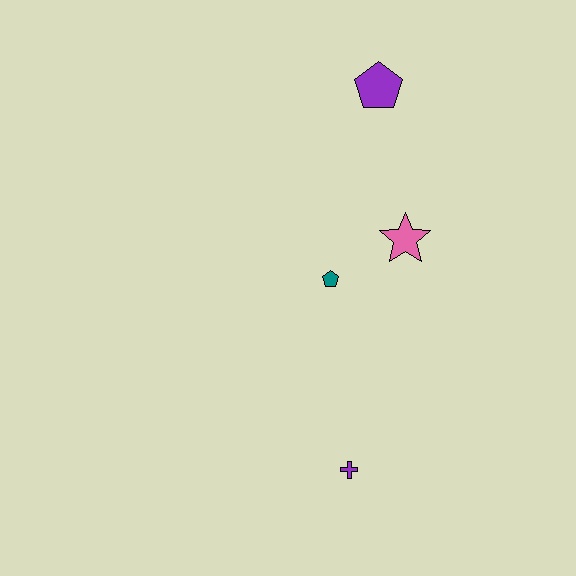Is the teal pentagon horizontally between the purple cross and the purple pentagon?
No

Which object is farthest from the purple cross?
The purple pentagon is farthest from the purple cross.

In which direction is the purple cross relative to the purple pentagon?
The purple cross is below the purple pentagon.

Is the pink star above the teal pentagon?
Yes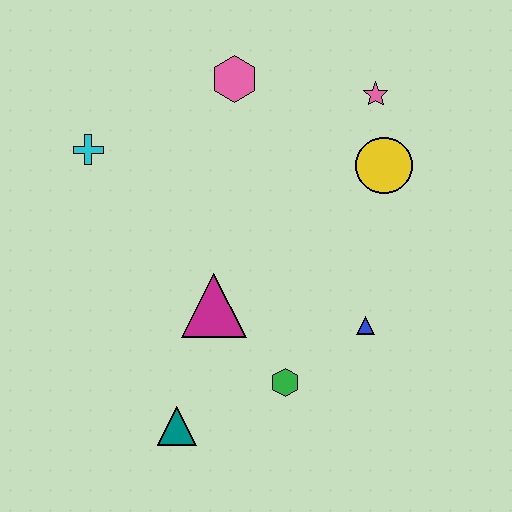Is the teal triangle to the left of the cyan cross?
No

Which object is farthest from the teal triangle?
The pink star is farthest from the teal triangle.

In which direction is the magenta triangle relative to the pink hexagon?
The magenta triangle is below the pink hexagon.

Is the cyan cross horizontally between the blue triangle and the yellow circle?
No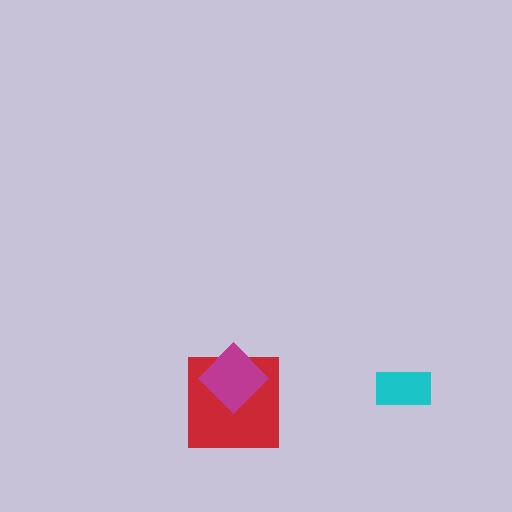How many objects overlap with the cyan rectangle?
0 objects overlap with the cyan rectangle.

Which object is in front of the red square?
The magenta diamond is in front of the red square.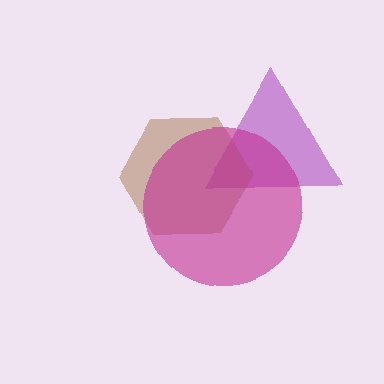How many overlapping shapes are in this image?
There are 3 overlapping shapes in the image.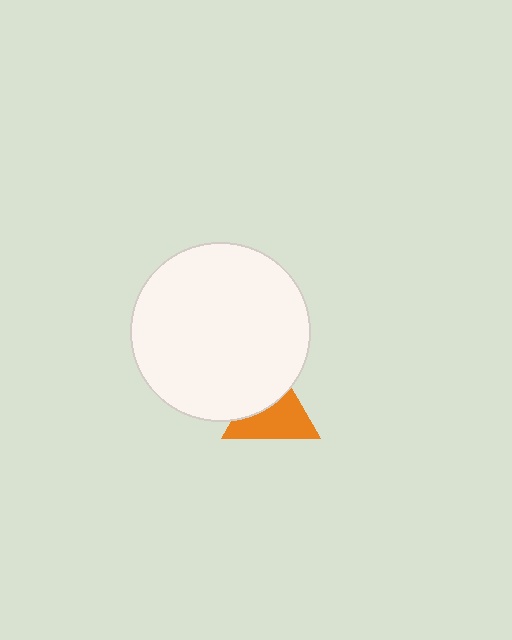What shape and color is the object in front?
The object in front is a white circle.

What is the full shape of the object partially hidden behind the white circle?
The partially hidden object is an orange triangle.